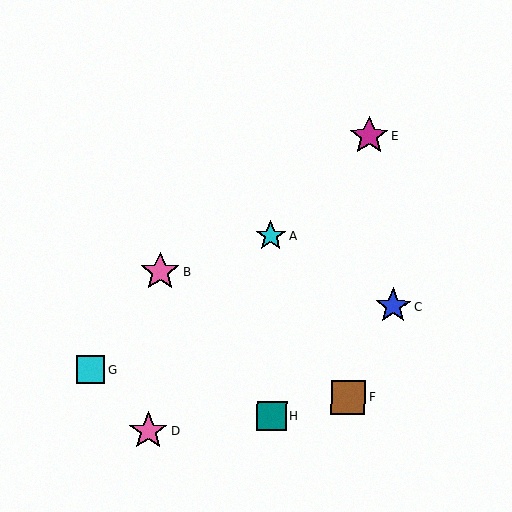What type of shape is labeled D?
Shape D is a pink star.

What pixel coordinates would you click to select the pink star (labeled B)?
Click at (160, 272) to select the pink star B.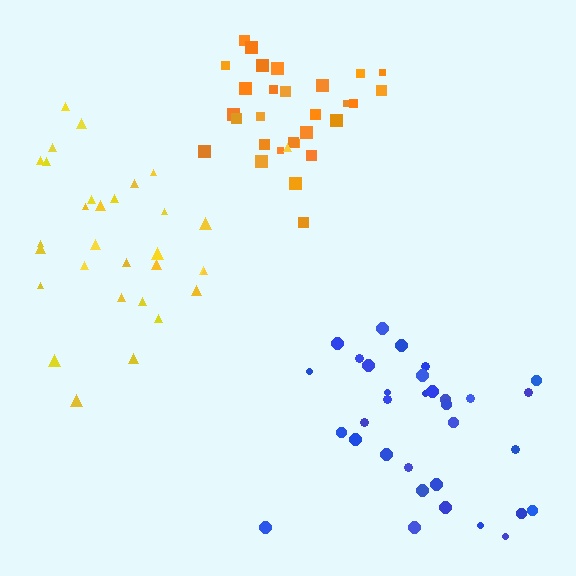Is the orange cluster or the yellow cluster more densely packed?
Orange.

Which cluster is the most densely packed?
Orange.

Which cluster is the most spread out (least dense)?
Yellow.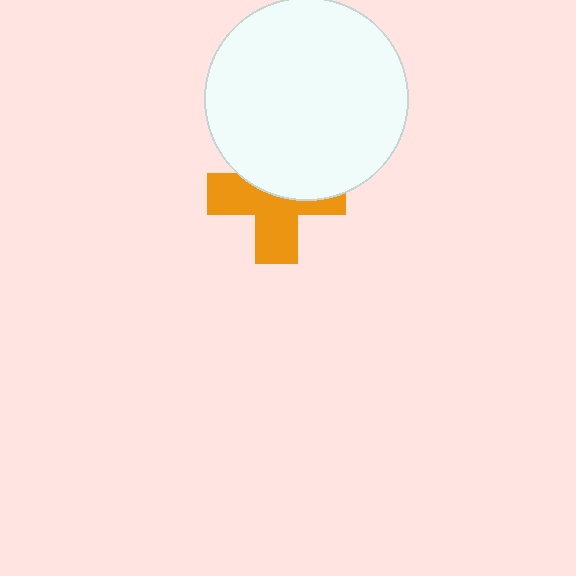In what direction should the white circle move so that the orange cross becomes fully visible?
The white circle should move up. That is the shortest direction to clear the overlap and leave the orange cross fully visible.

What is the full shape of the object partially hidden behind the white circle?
The partially hidden object is an orange cross.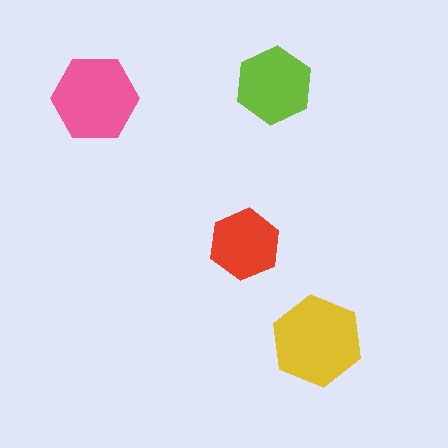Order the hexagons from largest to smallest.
the yellow one, the pink one, the lime one, the red one.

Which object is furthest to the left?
The pink hexagon is leftmost.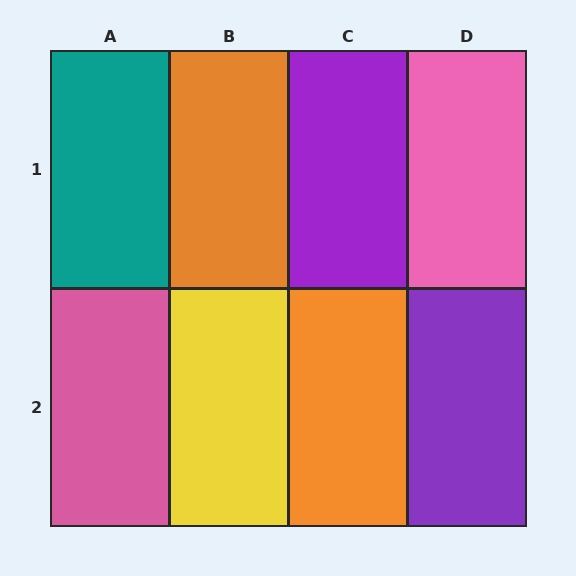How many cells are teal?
1 cell is teal.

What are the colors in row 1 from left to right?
Teal, orange, purple, pink.